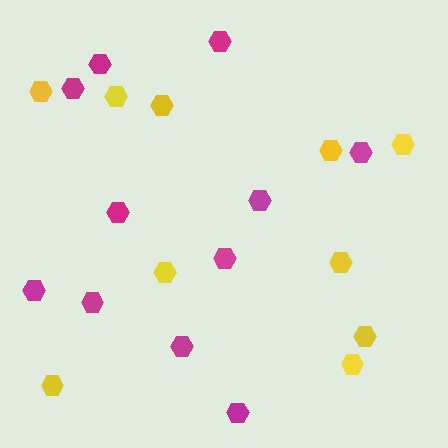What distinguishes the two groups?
There are 2 groups: one group of magenta hexagons (11) and one group of yellow hexagons (10).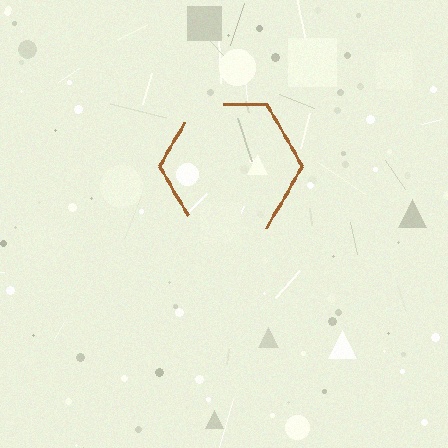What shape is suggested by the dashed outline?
The dashed outline suggests a hexagon.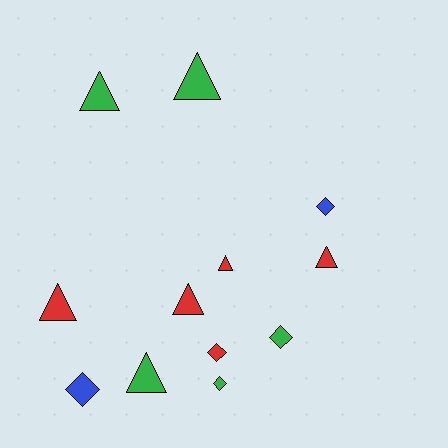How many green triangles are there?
There are 3 green triangles.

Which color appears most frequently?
Green, with 5 objects.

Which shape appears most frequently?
Triangle, with 7 objects.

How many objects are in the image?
There are 12 objects.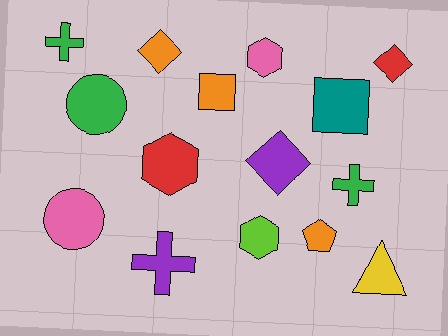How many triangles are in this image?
There is 1 triangle.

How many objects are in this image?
There are 15 objects.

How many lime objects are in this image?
There is 1 lime object.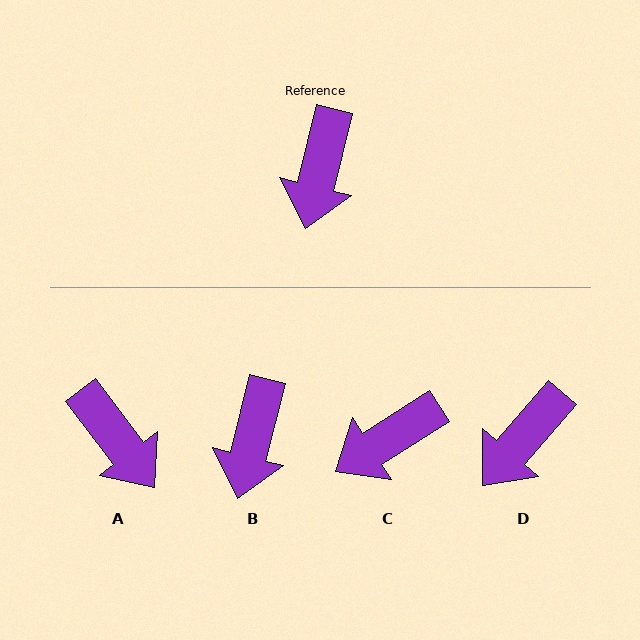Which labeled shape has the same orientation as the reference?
B.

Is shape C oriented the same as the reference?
No, it is off by about 44 degrees.